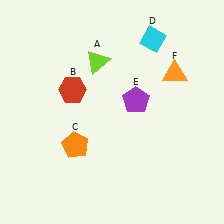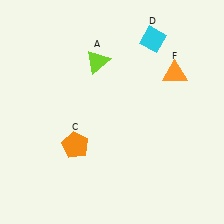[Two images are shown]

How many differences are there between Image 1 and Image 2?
There are 2 differences between the two images.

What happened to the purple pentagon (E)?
The purple pentagon (E) was removed in Image 2. It was in the top-right area of Image 1.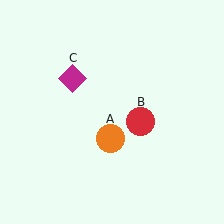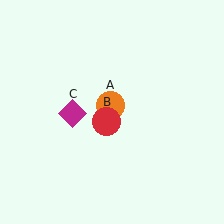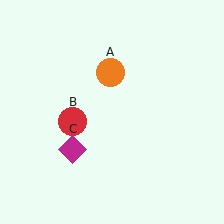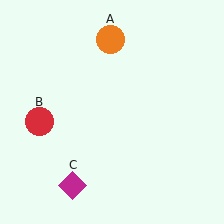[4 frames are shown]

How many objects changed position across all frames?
3 objects changed position: orange circle (object A), red circle (object B), magenta diamond (object C).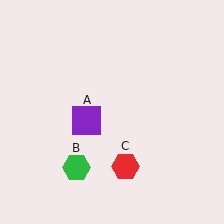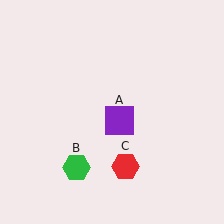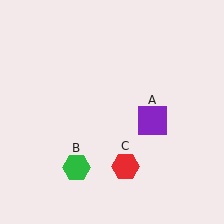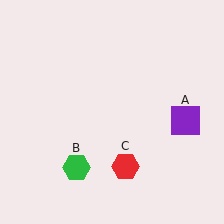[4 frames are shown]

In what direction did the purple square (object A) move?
The purple square (object A) moved right.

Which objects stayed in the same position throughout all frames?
Green hexagon (object B) and red hexagon (object C) remained stationary.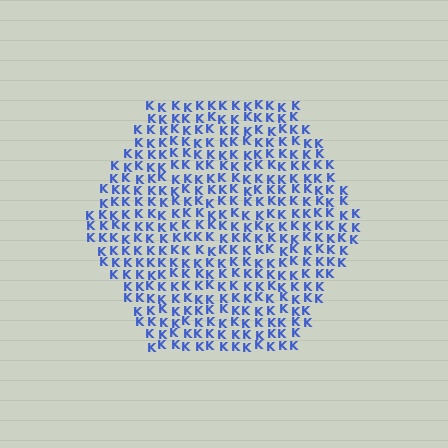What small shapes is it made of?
It is made of small letter K's.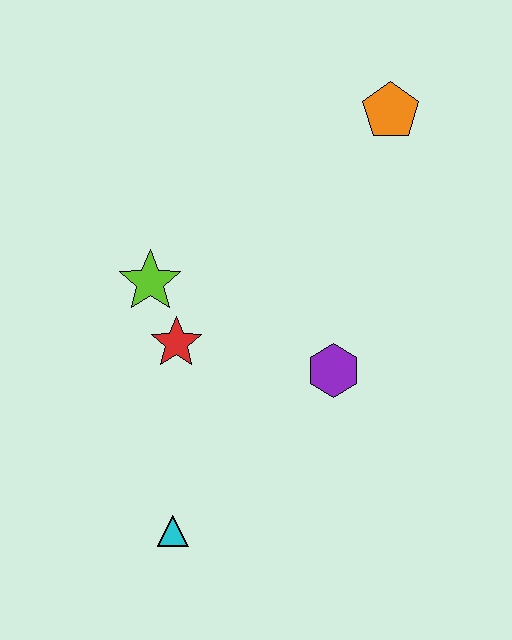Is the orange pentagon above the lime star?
Yes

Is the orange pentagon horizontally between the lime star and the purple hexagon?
No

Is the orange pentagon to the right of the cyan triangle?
Yes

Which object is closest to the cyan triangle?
The red star is closest to the cyan triangle.